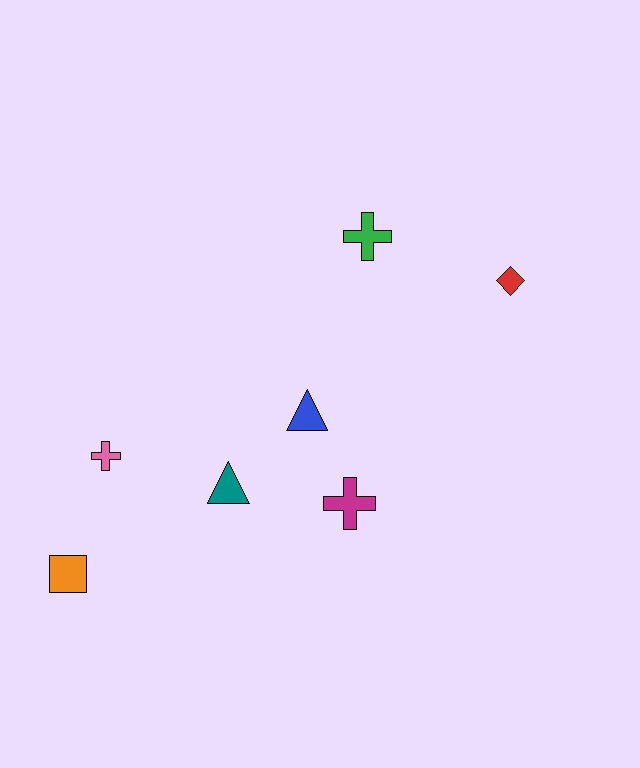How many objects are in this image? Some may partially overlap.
There are 7 objects.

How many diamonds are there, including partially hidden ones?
There is 1 diamond.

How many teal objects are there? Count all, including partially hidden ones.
There is 1 teal object.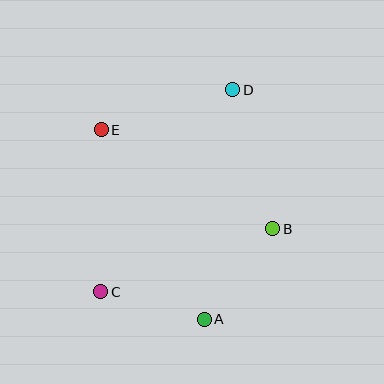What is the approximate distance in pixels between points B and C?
The distance between B and C is approximately 183 pixels.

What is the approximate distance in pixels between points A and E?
The distance between A and E is approximately 216 pixels.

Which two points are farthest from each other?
Points C and D are farthest from each other.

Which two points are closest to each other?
Points A and C are closest to each other.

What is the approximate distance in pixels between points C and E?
The distance between C and E is approximately 162 pixels.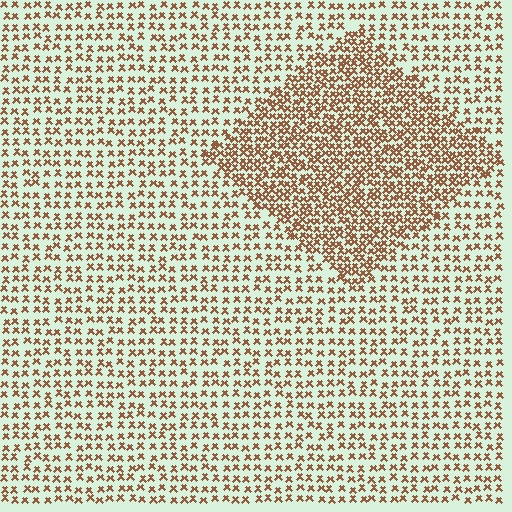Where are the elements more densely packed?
The elements are more densely packed inside the diamond boundary.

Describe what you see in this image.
The image contains small brown elements arranged at two different densities. A diamond-shaped region is visible where the elements are more densely packed than the surrounding area.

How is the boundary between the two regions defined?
The boundary is defined by a change in element density (approximately 2.0x ratio). All elements are the same color, size, and shape.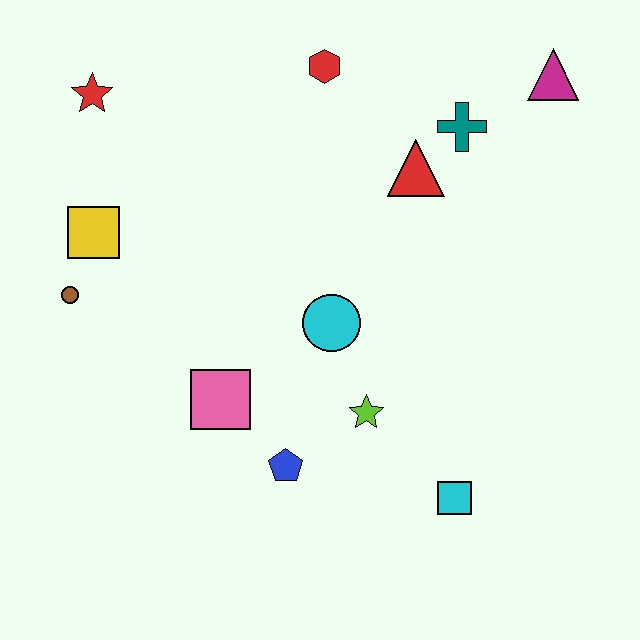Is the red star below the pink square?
No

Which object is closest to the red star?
The yellow square is closest to the red star.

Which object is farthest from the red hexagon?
The cyan square is farthest from the red hexagon.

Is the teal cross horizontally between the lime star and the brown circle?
No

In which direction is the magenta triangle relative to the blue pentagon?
The magenta triangle is above the blue pentagon.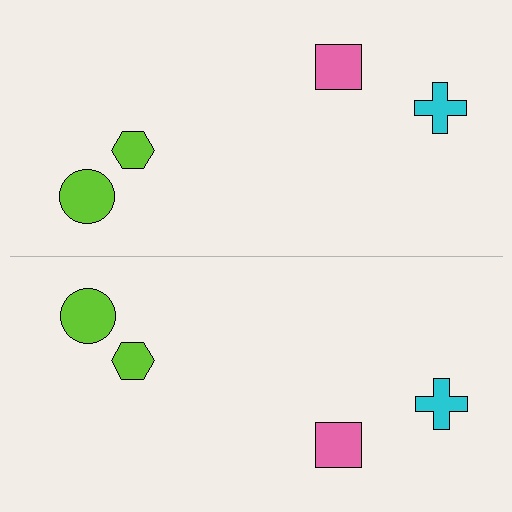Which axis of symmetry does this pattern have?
The pattern has a horizontal axis of symmetry running through the center of the image.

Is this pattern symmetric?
Yes, this pattern has bilateral (reflection) symmetry.